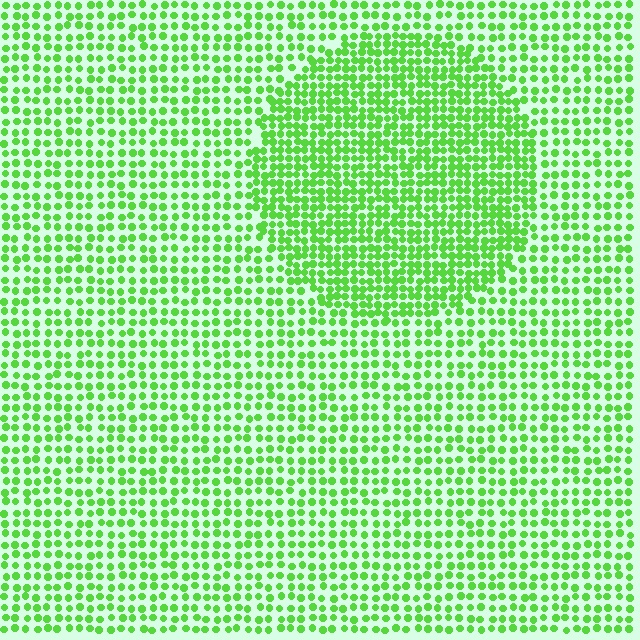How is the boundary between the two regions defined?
The boundary is defined by a change in element density (approximately 1.7x ratio). All elements are the same color, size, and shape.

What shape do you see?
I see a circle.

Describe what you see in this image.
The image contains small lime elements arranged at two different densities. A circle-shaped region is visible where the elements are more densely packed than the surrounding area.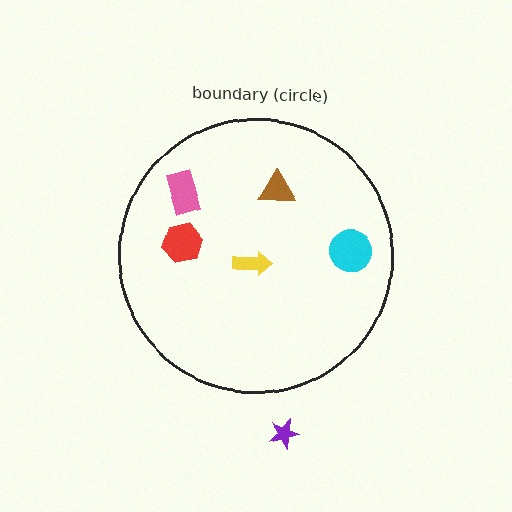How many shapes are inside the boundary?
5 inside, 1 outside.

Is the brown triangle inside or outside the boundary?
Inside.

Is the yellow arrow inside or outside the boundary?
Inside.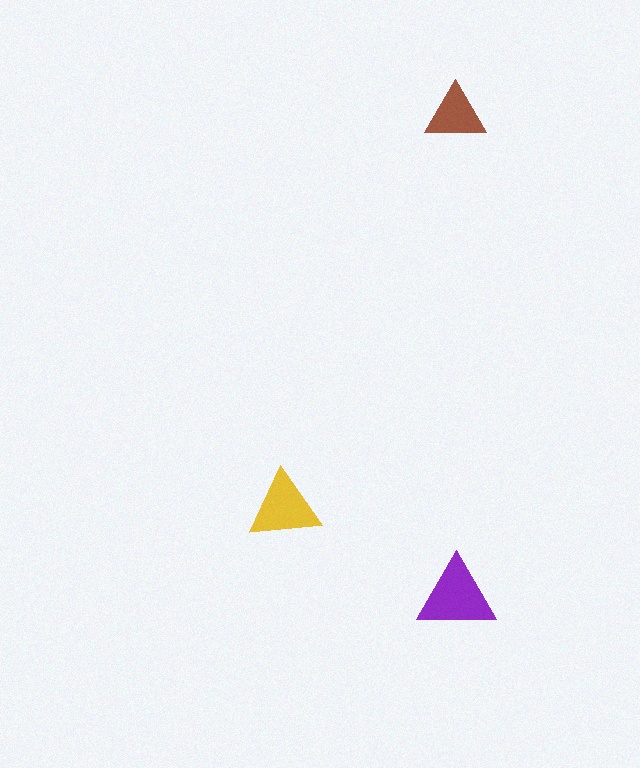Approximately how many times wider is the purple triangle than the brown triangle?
About 1.5 times wider.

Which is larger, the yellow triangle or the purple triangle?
The purple one.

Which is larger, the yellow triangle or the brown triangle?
The yellow one.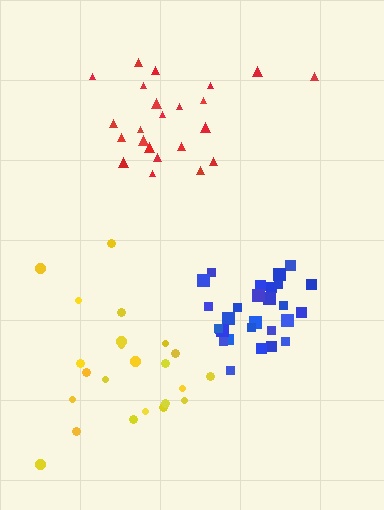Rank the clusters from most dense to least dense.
blue, yellow, red.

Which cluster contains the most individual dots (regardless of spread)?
Blue (28).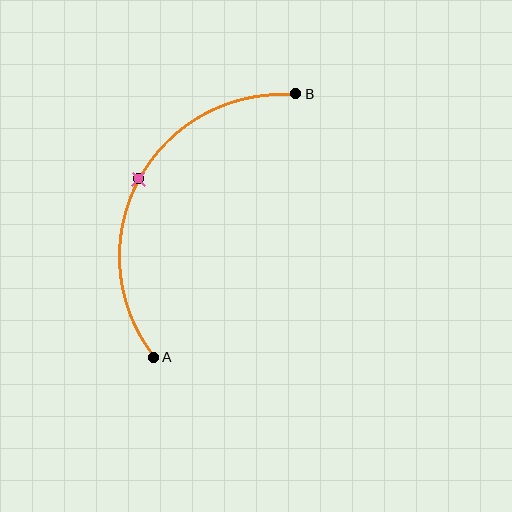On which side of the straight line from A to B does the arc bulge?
The arc bulges to the left of the straight line connecting A and B.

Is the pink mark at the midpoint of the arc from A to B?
Yes. The pink mark lies on the arc at equal arc-length from both A and B — it is the arc midpoint.